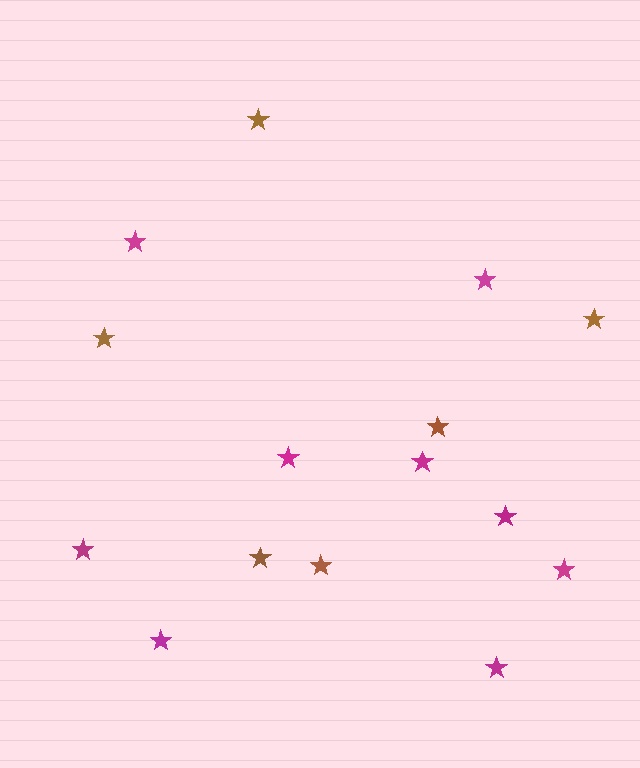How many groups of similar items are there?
There are 2 groups: one group of magenta stars (9) and one group of brown stars (6).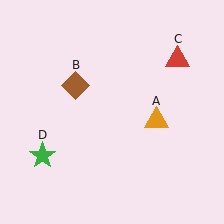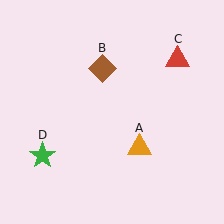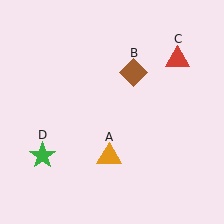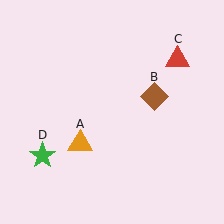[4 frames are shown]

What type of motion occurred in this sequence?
The orange triangle (object A), brown diamond (object B) rotated clockwise around the center of the scene.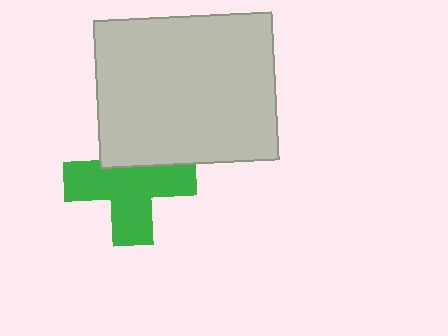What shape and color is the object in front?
The object in front is a light gray rectangle.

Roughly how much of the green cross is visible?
Most of it is visible (roughly 69%).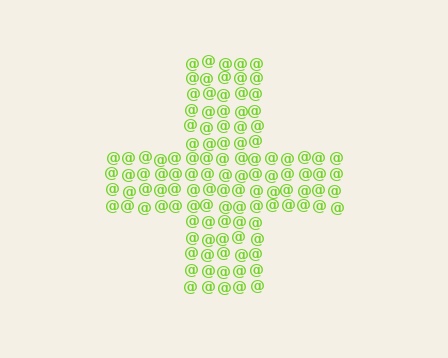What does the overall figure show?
The overall figure shows a cross.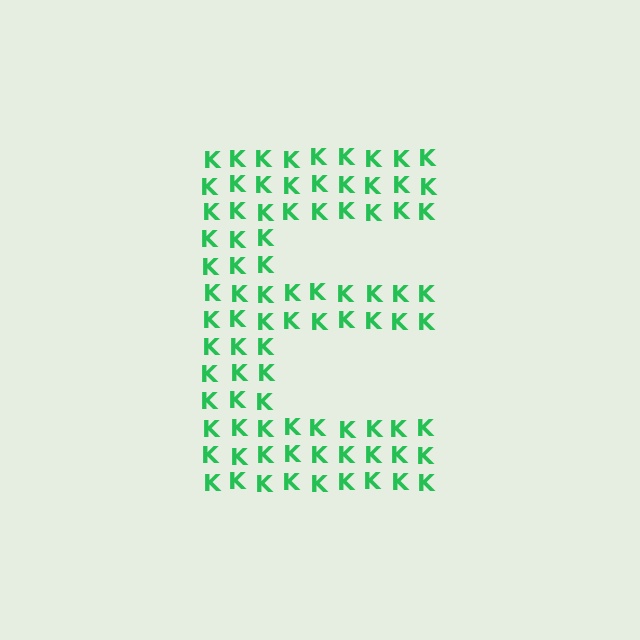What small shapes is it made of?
It is made of small letter K's.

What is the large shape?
The large shape is the letter E.